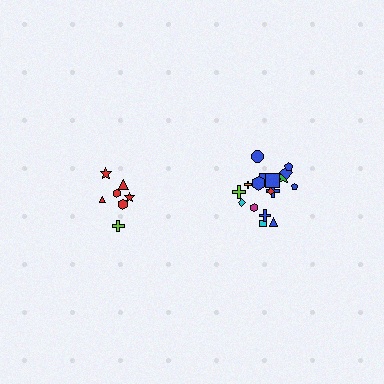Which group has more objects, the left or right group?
The right group.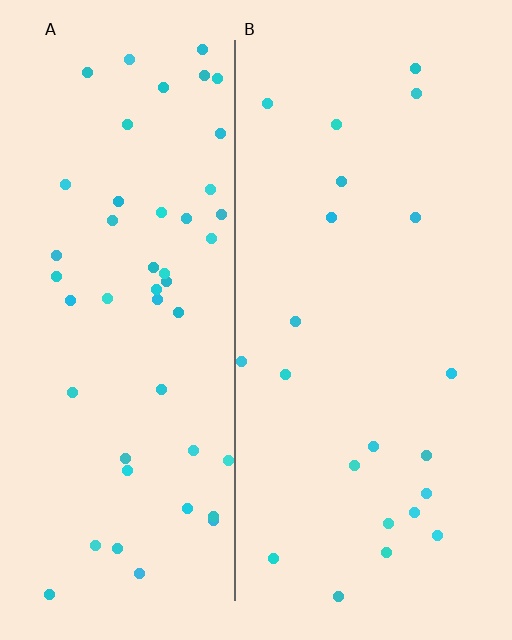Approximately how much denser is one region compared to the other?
Approximately 2.3× — region A over region B.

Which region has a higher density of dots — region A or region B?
A (the left).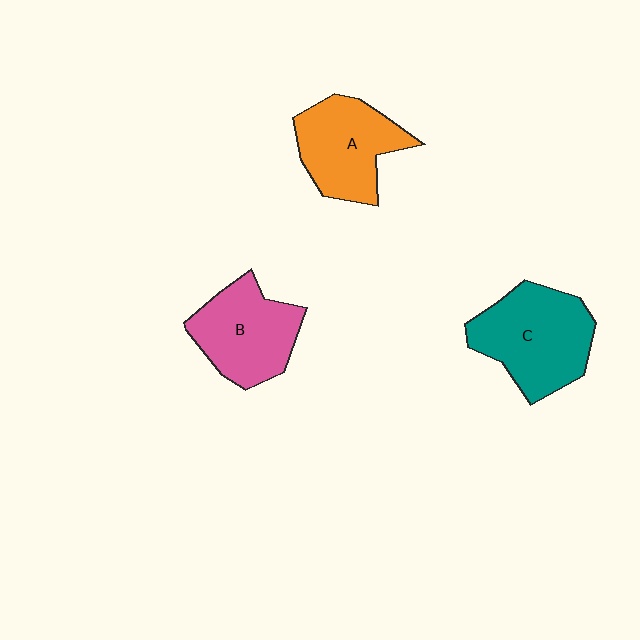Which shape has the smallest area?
Shape A (orange).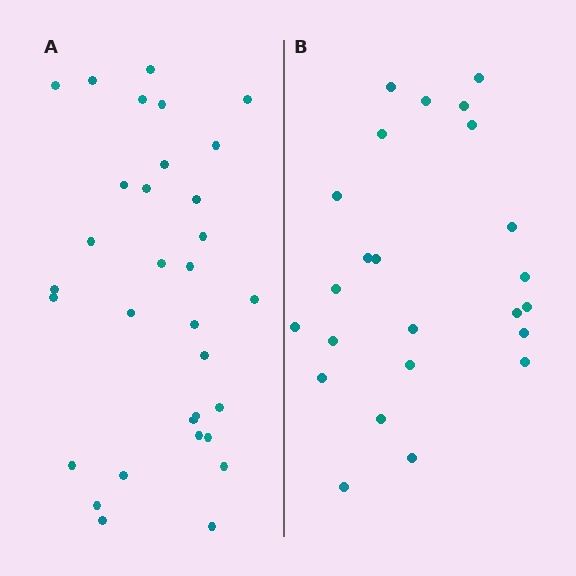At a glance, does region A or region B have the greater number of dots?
Region A (the left region) has more dots.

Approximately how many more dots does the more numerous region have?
Region A has roughly 8 or so more dots than region B.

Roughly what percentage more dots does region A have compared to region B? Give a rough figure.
About 35% more.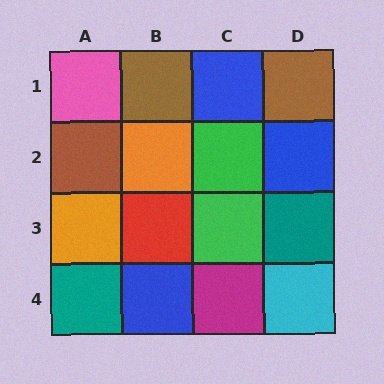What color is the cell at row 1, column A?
Pink.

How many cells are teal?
2 cells are teal.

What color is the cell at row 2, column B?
Orange.